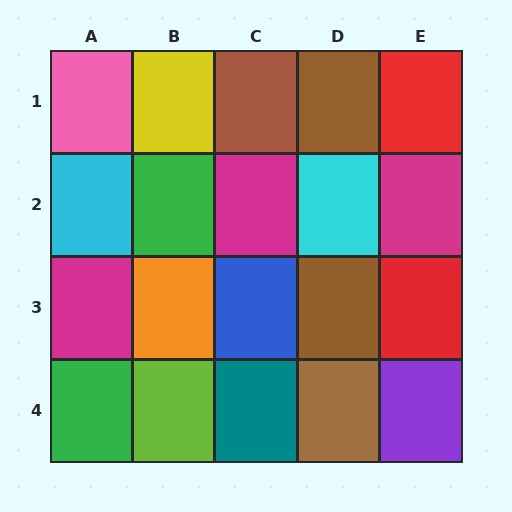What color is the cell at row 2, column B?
Green.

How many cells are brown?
4 cells are brown.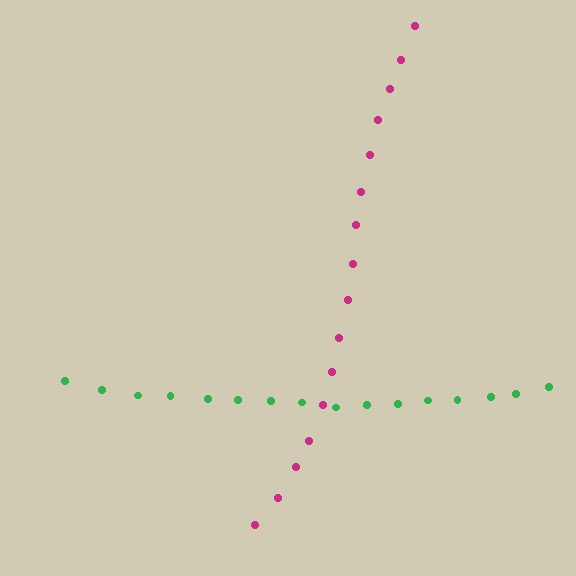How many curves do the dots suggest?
There are 2 distinct paths.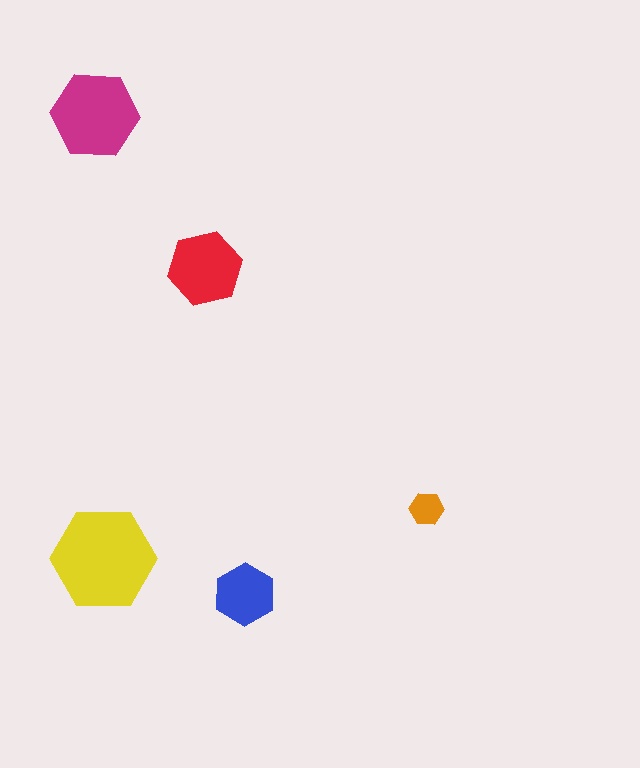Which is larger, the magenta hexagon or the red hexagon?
The magenta one.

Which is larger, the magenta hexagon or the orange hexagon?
The magenta one.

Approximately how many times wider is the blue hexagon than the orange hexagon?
About 2 times wider.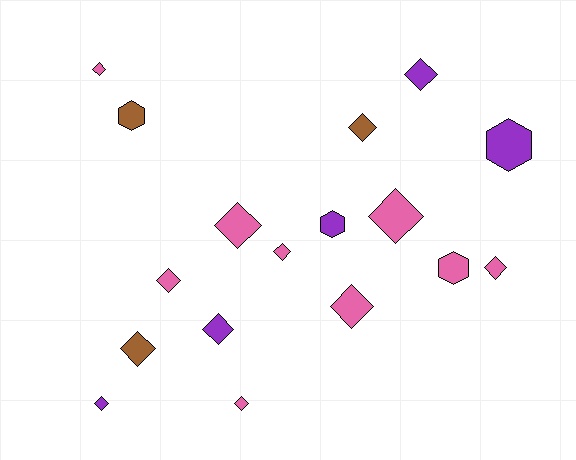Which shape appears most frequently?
Diamond, with 13 objects.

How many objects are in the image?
There are 17 objects.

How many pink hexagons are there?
There is 1 pink hexagon.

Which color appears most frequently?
Pink, with 9 objects.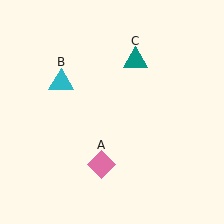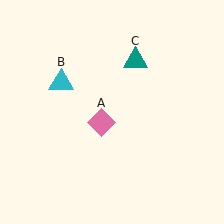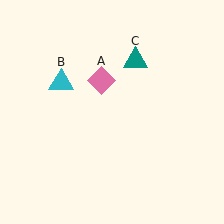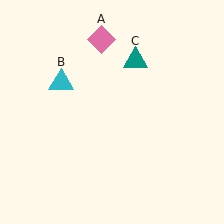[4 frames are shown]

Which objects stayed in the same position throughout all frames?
Cyan triangle (object B) and teal triangle (object C) remained stationary.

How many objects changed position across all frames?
1 object changed position: pink diamond (object A).